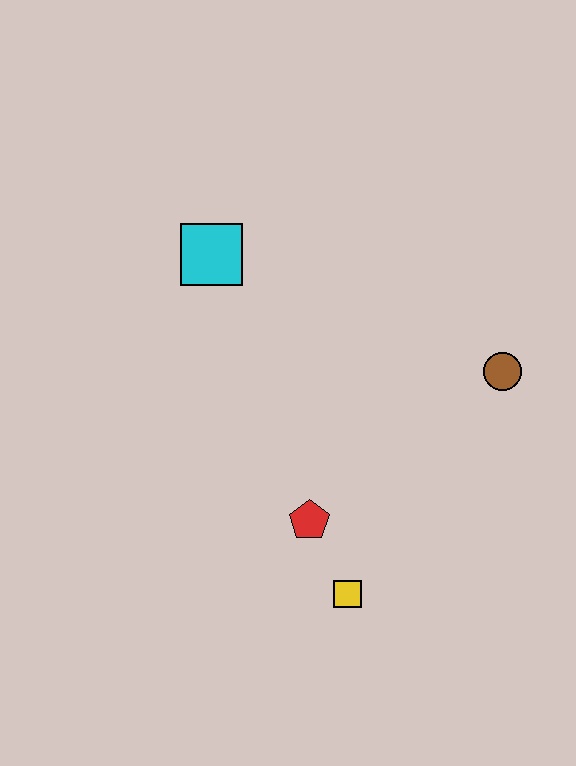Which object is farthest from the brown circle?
The cyan square is farthest from the brown circle.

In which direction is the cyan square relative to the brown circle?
The cyan square is to the left of the brown circle.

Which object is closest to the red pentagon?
The yellow square is closest to the red pentagon.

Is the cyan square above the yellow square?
Yes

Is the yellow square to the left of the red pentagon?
No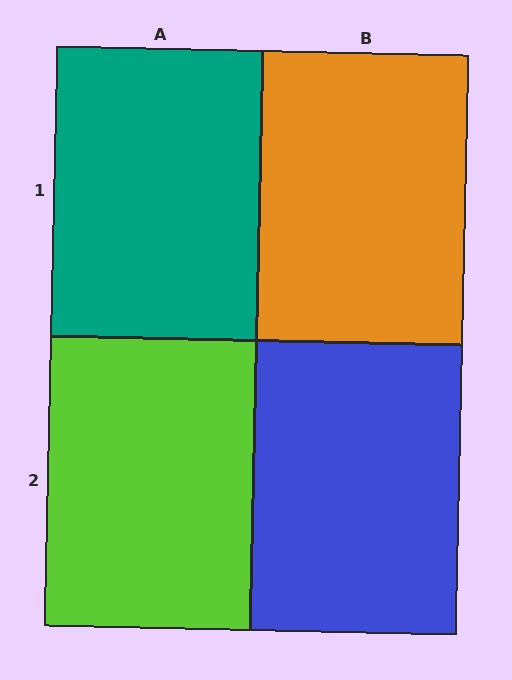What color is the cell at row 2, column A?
Lime.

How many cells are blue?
1 cell is blue.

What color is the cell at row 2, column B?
Blue.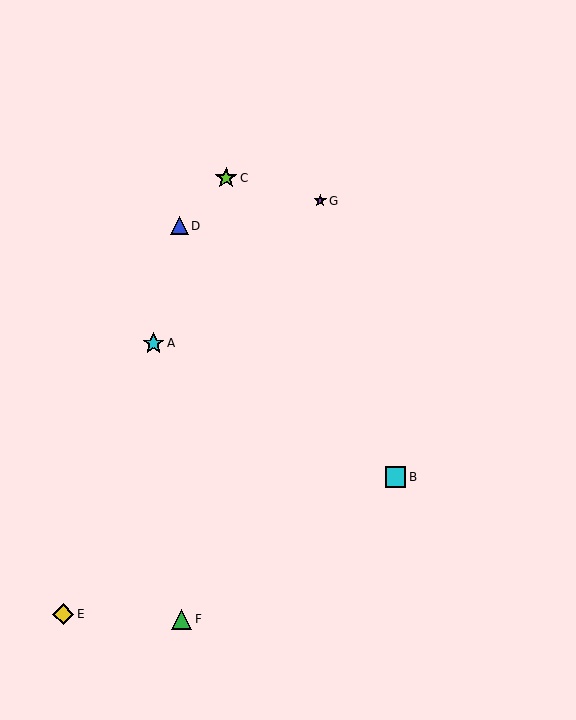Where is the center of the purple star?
The center of the purple star is at (320, 201).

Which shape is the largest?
The lime star (labeled C) is the largest.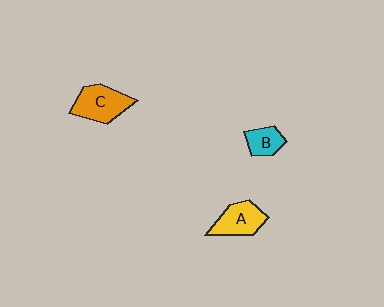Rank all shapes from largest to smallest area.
From largest to smallest: C (orange), A (yellow), B (cyan).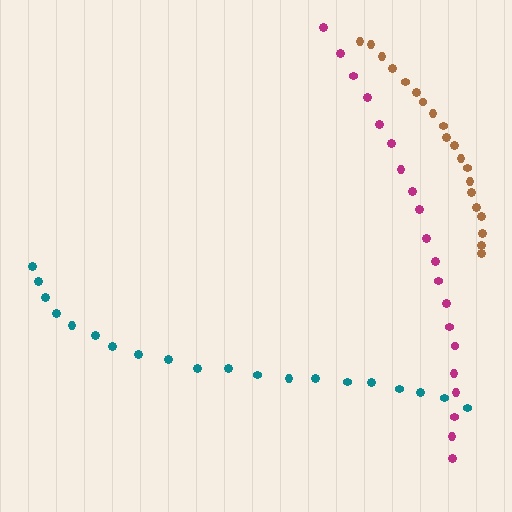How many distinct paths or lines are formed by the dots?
There are 3 distinct paths.